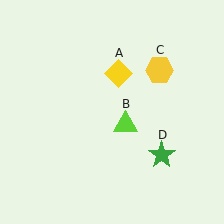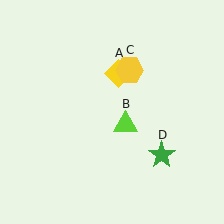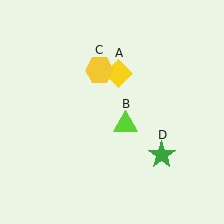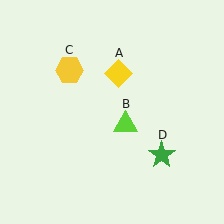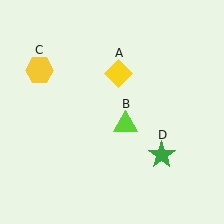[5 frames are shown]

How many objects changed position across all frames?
1 object changed position: yellow hexagon (object C).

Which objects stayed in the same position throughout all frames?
Yellow diamond (object A) and lime triangle (object B) and green star (object D) remained stationary.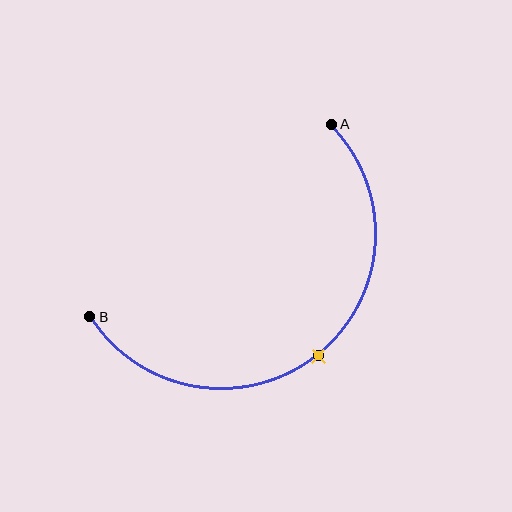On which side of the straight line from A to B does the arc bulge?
The arc bulges below and to the right of the straight line connecting A and B.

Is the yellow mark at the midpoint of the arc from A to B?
Yes. The yellow mark lies on the arc at equal arc-length from both A and B — it is the arc midpoint.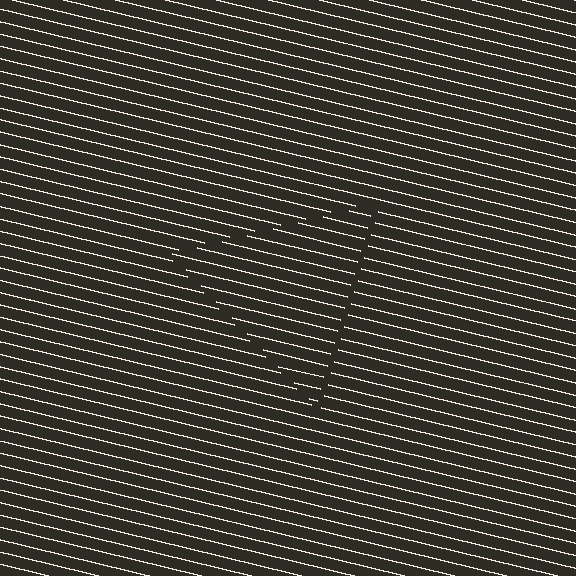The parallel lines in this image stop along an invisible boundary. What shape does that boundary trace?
An illusory triangle. The interior of the shape contains the same grating, shifted by half a period — the contour is defined by the phase discontinuity where line-ends from the inner and outer gratings abut.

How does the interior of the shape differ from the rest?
The interior of the shape contains the same grating, shifted by half a period — the contour is defined by the phase discontinuity where line-ends from the inner and outer gratings abut.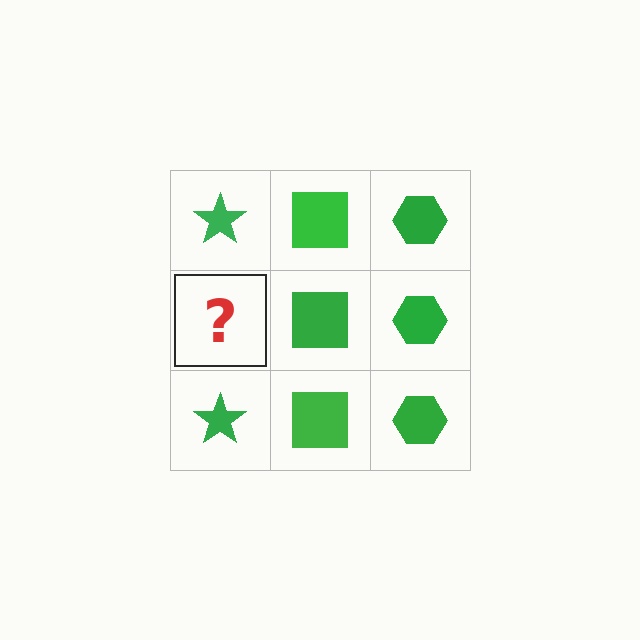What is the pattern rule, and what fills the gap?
The rule is that each column has a consistent shape. The gap should be filled with a green star.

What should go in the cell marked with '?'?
The missing cell should contain a green star.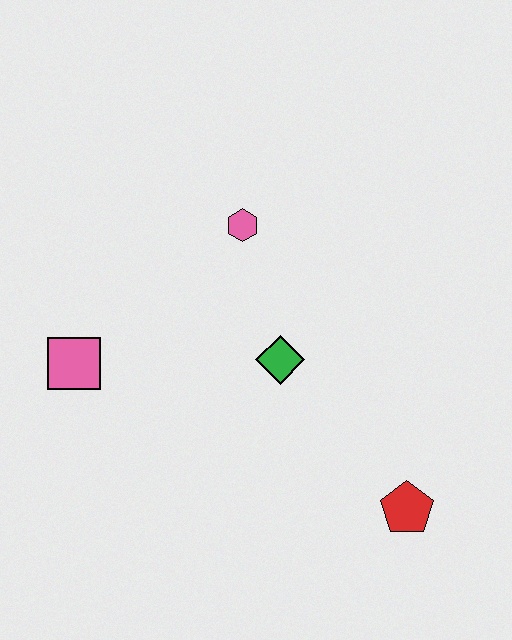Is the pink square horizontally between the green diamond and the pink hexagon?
No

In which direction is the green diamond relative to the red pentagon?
The green diamond is above the red pentagon.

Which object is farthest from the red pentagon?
The pink square is farthest from the red pentagon.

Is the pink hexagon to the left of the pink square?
No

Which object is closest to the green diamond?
The pink hexagon is closest to the green diamond.